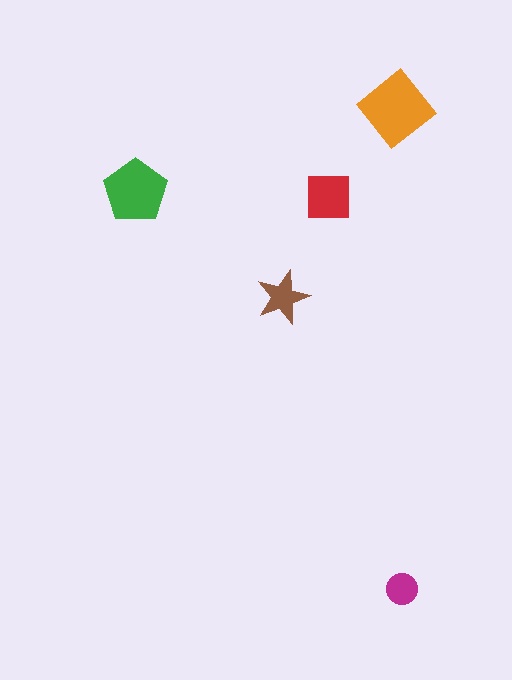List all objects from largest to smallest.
The orange diamond, the green pentagon, the red square, the brown star, the magenta circle.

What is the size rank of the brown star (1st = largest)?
4th.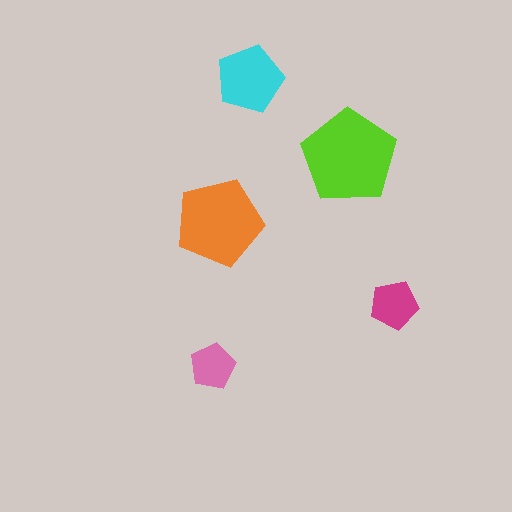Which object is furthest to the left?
The pink pentagon is leftmost.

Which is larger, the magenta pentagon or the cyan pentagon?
The cyan one.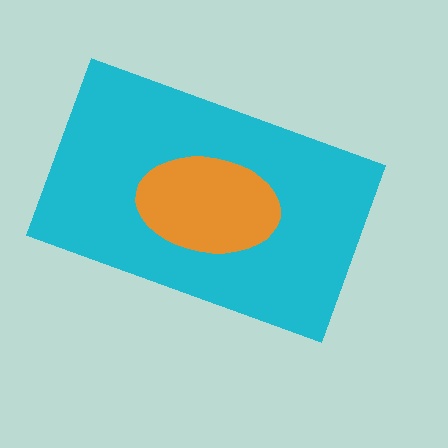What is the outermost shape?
The cyan rectangle.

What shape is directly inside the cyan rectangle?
The orange ellipse.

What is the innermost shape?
The orange ellipse.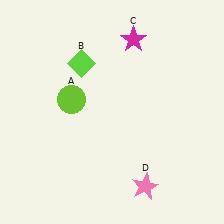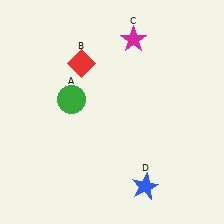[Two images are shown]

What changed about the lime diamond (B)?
In Image 1, B is lime. In Image 2, it changed to red.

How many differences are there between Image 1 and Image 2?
There are 3 differences between the two images.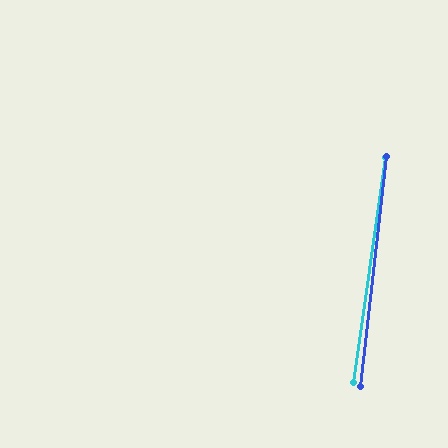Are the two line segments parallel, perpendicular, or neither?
Parallel — their directions differ by only 1.6°.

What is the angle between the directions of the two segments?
Approximately 2 degrees.